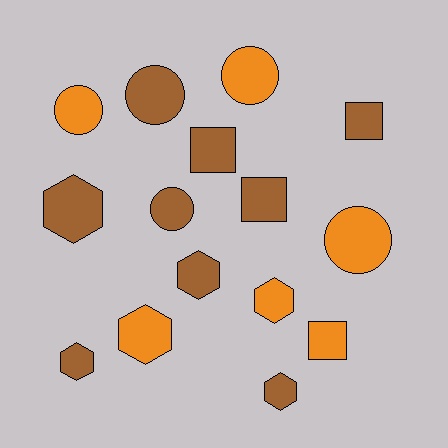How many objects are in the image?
There are 15 objects.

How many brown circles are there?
There are 2 brown circles.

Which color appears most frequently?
Brown, with 9 objects.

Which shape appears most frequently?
Hexagon, with 6 objects.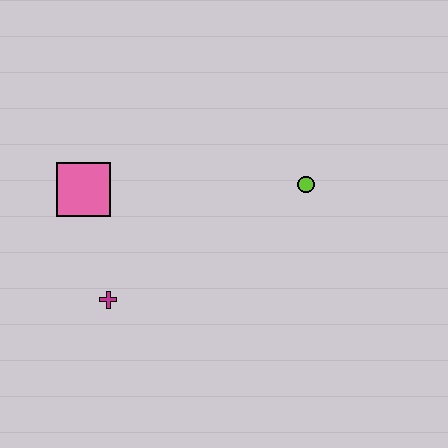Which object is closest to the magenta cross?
The pink square is closest to the magenta cross.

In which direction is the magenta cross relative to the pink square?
The magenta cross is below the pink square.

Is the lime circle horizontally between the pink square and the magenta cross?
No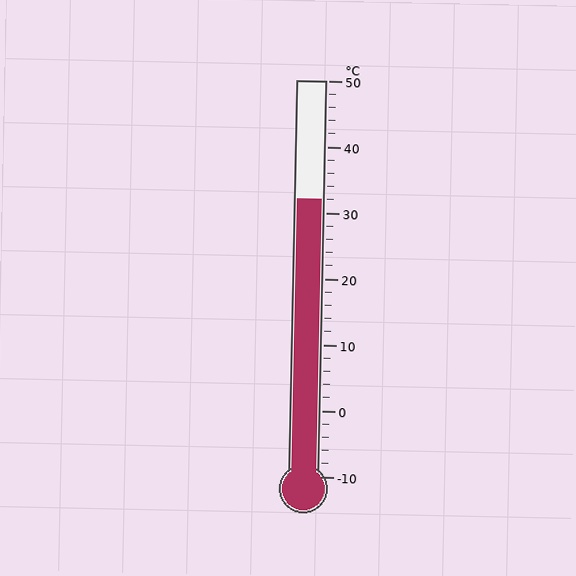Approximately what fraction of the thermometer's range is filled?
The thermometer is filled to approximately 70% of its range.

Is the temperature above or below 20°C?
The temperature is above 20°C.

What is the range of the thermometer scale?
The thermometer scale ranges from -10°C to 50°C.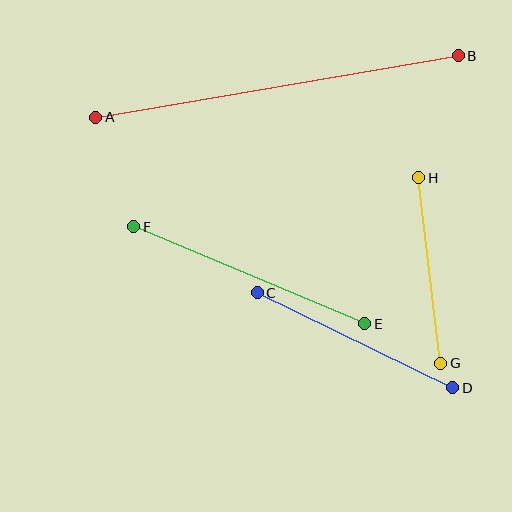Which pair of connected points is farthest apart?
Points A and B are farthest apart.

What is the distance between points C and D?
The distance is approximately 217 pixels.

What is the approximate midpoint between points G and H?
The midpoint is at approximately (430, 270) pixels.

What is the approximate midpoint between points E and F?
The midpoint is at approximately (249, 275) pixels.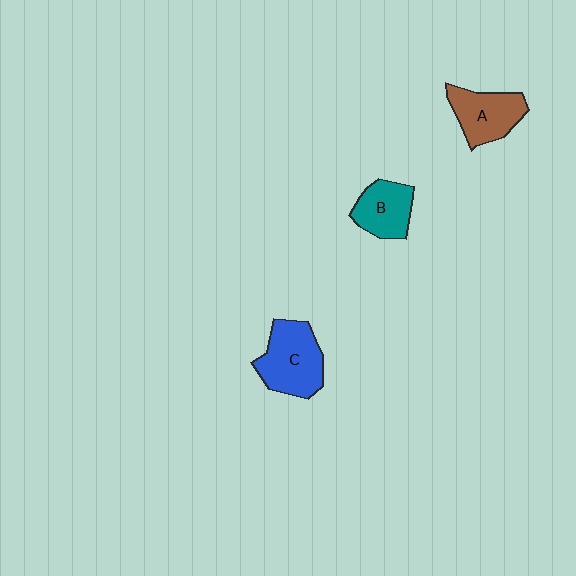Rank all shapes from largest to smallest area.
From largest to smallest: C (blue), A (brown), B (teal).